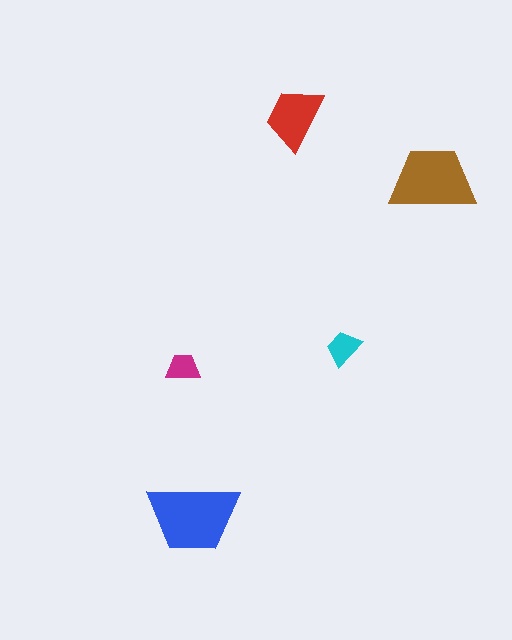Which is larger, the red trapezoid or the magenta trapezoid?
The red one.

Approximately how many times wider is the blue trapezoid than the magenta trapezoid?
About 2.5 times wider.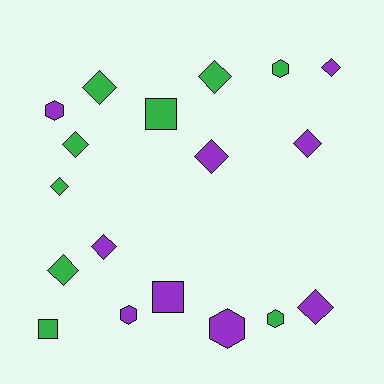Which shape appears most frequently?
Diamond, with 10 objects.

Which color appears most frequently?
Green, with 9 objects.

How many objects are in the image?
There are 18 objects.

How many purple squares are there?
There is 1 purple square.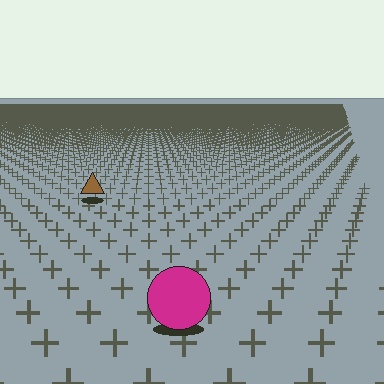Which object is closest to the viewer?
The magenta circle is closest. The texture marks near it are larger and more spread out.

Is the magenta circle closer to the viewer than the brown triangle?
Yes. The magenta circle is closer — you can tell from the texture gradient: the ground texture is coarser near it.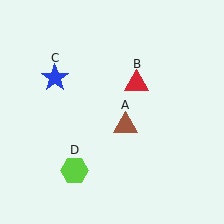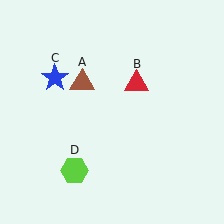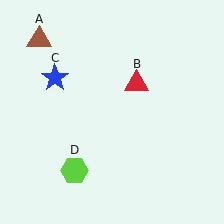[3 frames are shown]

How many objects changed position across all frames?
1 object changed position: brown triangle (object A).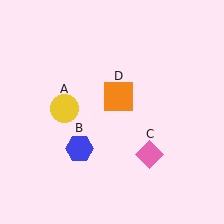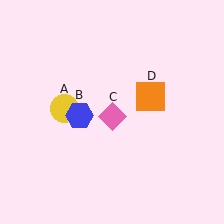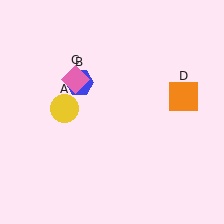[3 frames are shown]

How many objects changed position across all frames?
3 objects changed position: blue hexagon (object B), pink diamond (object C), orange square (object D).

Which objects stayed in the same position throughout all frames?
Yellow circle (object A) remained stationary.